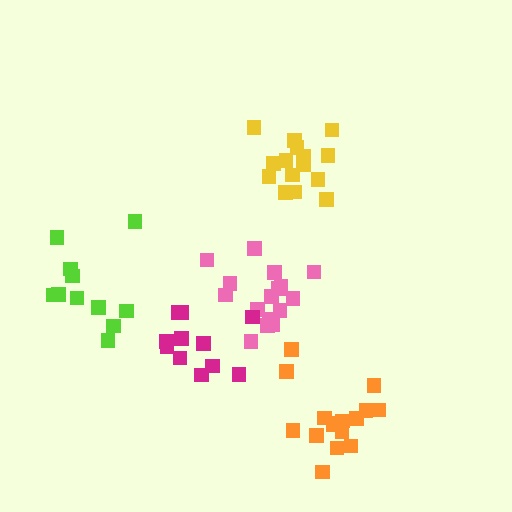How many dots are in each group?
Group 1: 15 dots, Group 2: 16 dots, Group 3: 16 dots, Group 4: 11 dots, Group 5: 11 dots (69 total).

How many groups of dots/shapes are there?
There are 5 groups.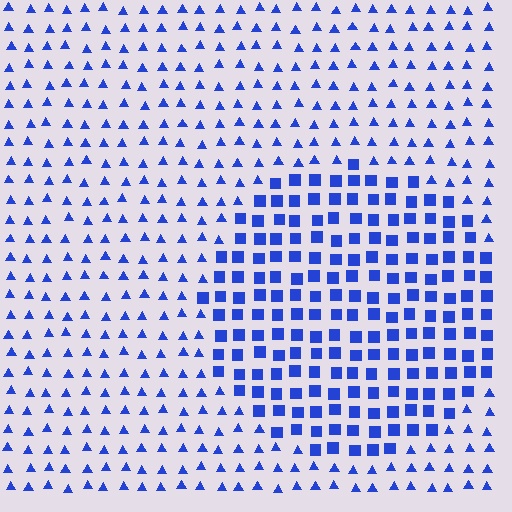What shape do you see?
I see a circle.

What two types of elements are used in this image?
The image uses squares inside the circle region and triangles outside it.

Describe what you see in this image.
The image is filled with small blue elements arranged in a uniform grid. A circle-shaped region contains squares, while the surrounding area contains triangles. The boundary is defined purely by the change in element shape.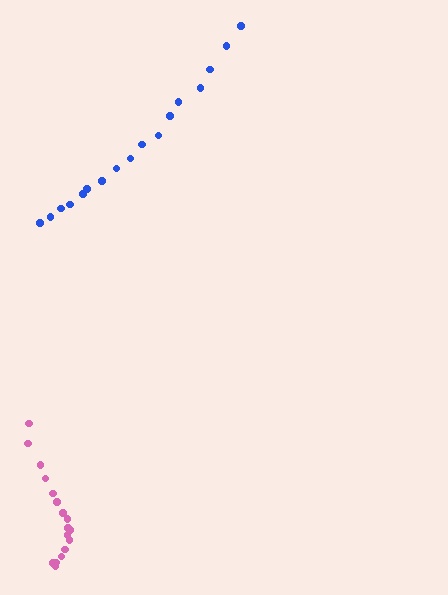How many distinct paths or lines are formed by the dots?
There are 2 distinct paths.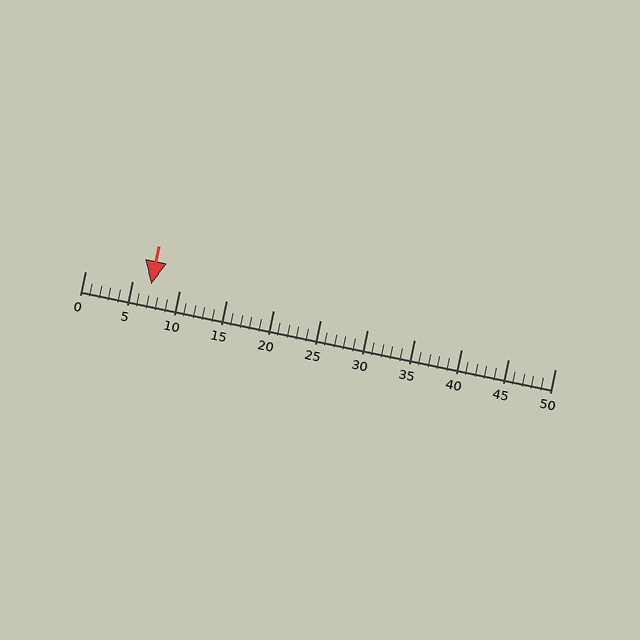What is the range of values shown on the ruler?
The ruler shows values from 0 to 50.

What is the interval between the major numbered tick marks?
The major tick marks are spaced 5 units apart.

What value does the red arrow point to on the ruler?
The red arrow points to approximately 7.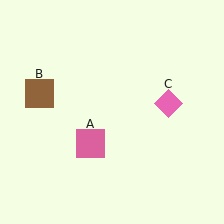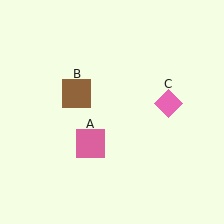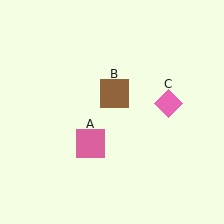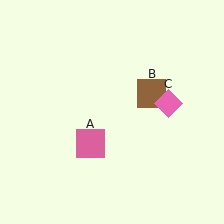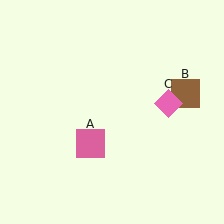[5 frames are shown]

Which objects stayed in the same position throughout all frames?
Pink square (object A) and pink diamond (object C) remained stationary.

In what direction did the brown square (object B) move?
The brown square (object B) moved right.